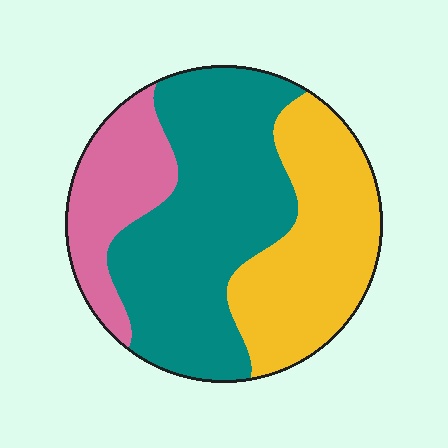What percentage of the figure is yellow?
Yellow covers 33% of the figure.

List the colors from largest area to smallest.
From largest to smallest: teal, yellow, pink.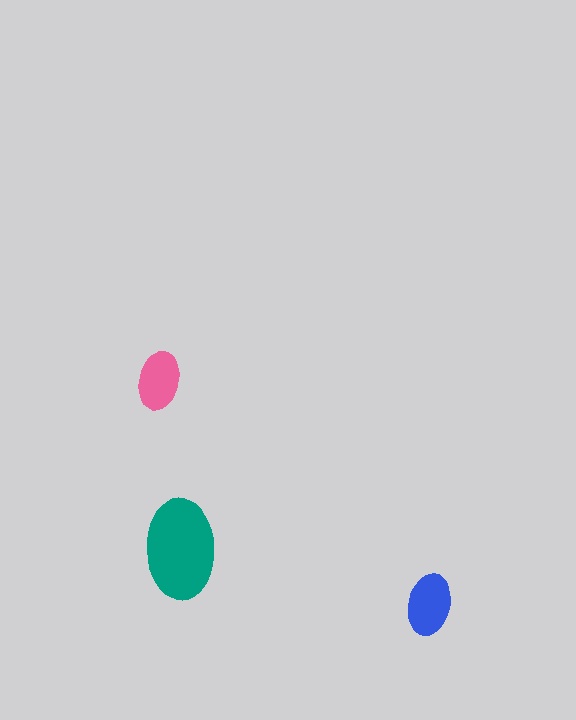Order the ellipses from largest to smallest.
the teal one, the blue one, the pink one.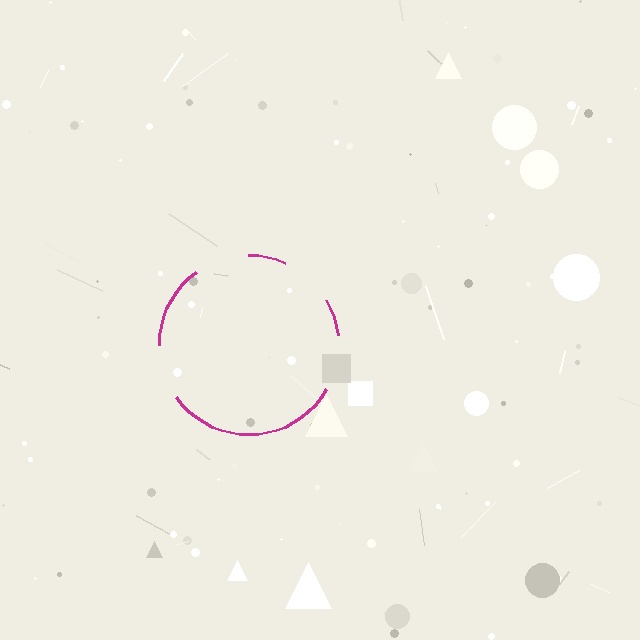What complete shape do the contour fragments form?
The contour fragments form a circle.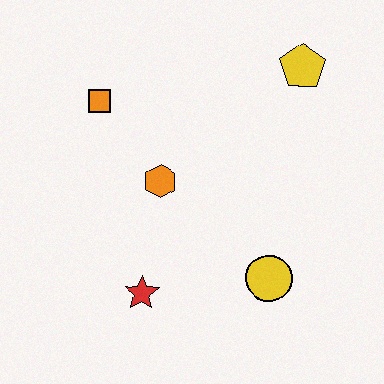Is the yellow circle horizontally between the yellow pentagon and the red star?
Yes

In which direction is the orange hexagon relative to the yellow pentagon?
The orange hexagon is to the left of the yellow pentagon.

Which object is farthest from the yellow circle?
The orange square is farthest from the yellow circle.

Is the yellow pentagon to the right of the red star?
Yes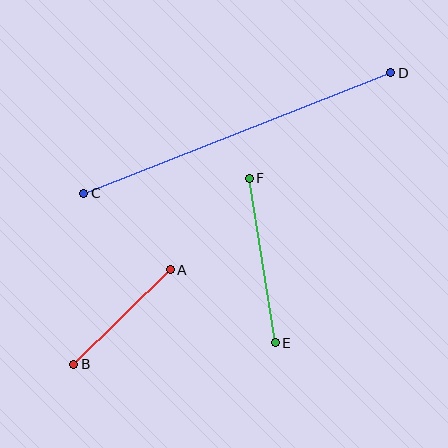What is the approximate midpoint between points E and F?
The midpoint is at approximately (262, 260) pixels.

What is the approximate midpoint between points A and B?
The midpoint is at approximately (122, 317) pixels.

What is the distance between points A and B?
The distance is approximately 135 pixels.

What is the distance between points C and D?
The distance is approximately 330 pixels.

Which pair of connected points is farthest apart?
Points C and D are farthest apart.